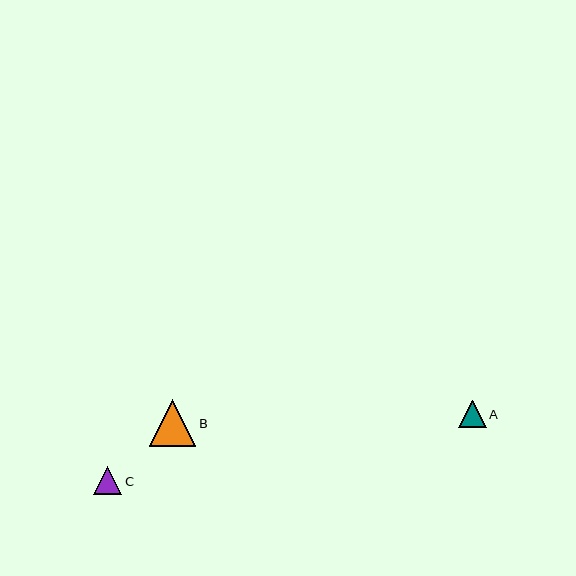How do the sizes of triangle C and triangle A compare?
Triangle C and triangle A are approximately the same size.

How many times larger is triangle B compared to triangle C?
Triangle B is approximately 1.6 times the size of triangle C.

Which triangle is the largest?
Triangle B is the largest with a size of approximately 46 pixels.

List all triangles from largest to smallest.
From largest to smallest: B, C, A.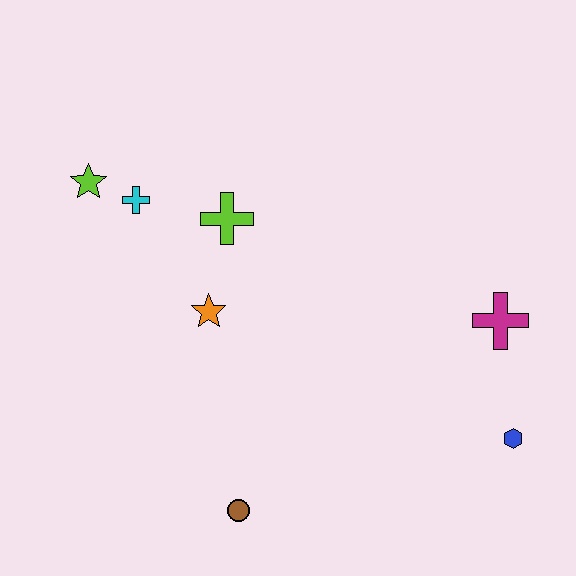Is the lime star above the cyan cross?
Yes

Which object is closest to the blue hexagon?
The magenta cross is closest to the blue hexagon.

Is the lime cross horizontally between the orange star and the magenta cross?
Yes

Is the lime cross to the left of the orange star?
No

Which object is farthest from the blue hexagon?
The lime star is farthest from the blue hexagon.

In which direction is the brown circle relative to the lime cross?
The brown circle is below the lime cross.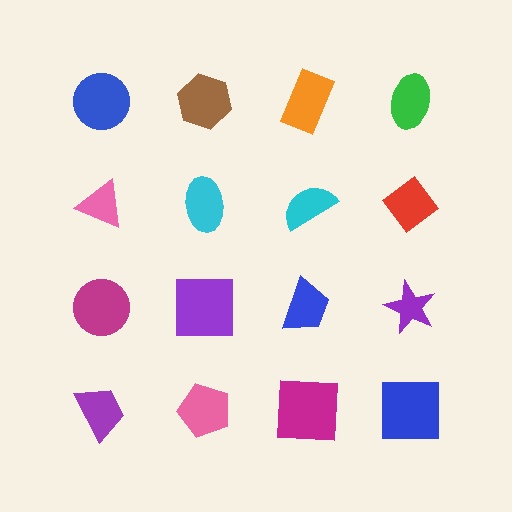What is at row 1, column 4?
A green ellipse.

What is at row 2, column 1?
A pink triangle.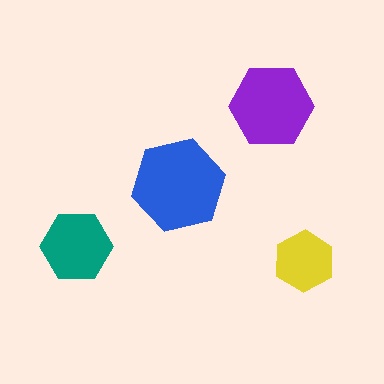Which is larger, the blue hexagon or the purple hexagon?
The blue one.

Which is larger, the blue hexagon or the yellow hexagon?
The blue one.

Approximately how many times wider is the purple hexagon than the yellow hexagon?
About 1.5 times wider.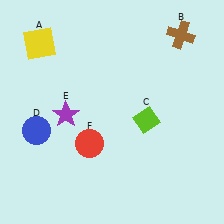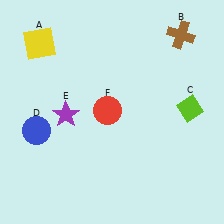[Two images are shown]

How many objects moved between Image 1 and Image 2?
2 objects moved between the two images.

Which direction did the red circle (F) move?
The red circle (F) moved up.